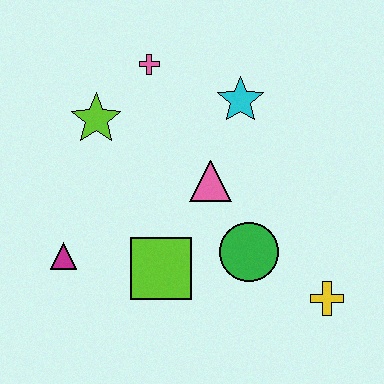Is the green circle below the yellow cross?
No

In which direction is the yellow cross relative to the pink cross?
The yellow cross is below the pink cross.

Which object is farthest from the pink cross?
The yellow cross is farthest from the pink cross.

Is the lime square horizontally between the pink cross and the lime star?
No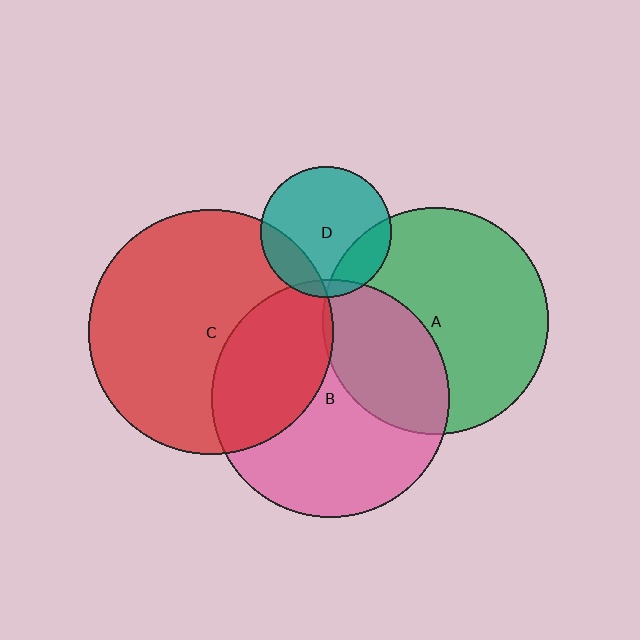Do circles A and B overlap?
Yes.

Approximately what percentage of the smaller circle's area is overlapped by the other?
Approximately 35%.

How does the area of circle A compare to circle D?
Approximately 3.0 times.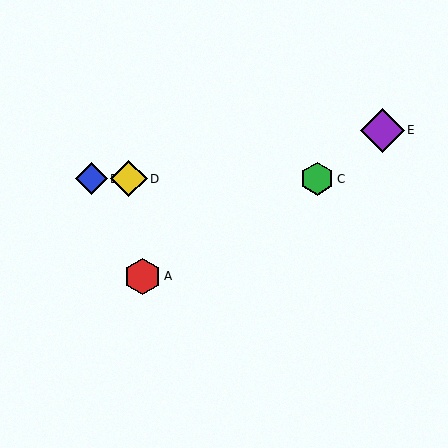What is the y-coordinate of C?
Object C is at y≈179.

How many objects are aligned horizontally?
3 objects (B, C, D) are aligned horizontally.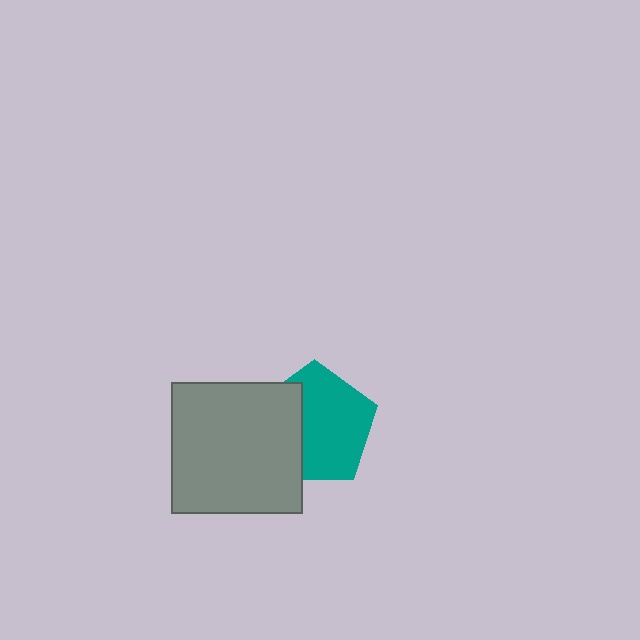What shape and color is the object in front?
The object in front is a gray square.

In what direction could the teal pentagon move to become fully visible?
The teal pentagon could move right. That would shift it out from behind the gray square entirely.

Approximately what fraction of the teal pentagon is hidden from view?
Roughly 36% of the teal pentagon is hidden behind the gray square.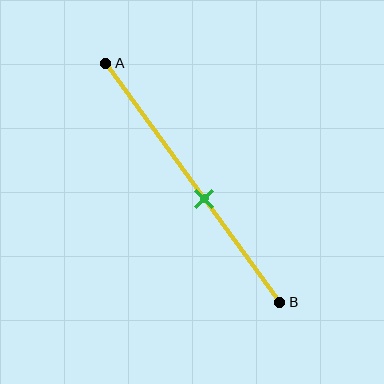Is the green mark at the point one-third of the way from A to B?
No, the mark is at about 55% from A, not at the 33% one-third point.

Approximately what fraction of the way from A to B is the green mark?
The green mark is approximately 55% of the way from A to B.